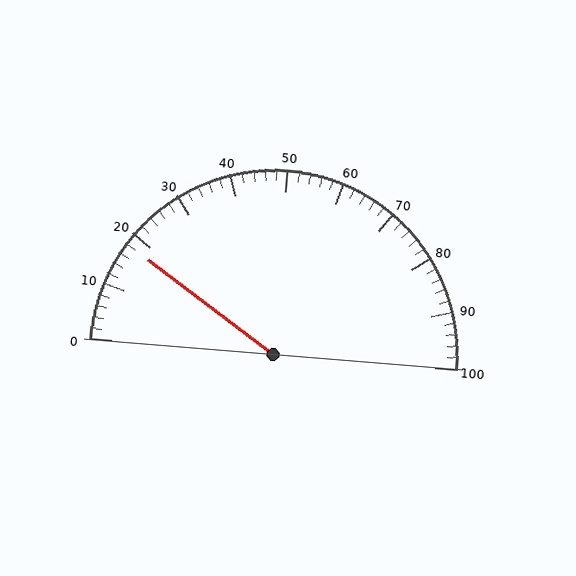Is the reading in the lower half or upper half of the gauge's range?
The reading is in the lower half of the range (0 to 100).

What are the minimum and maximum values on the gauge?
The gauge ranges from 0 to 100.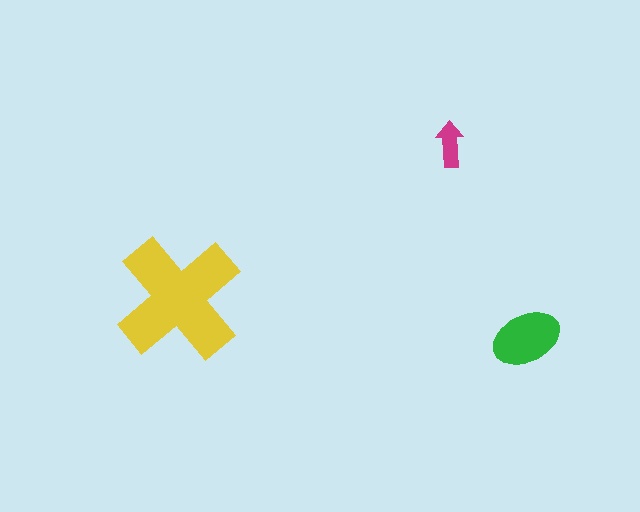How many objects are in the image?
There are 3 objects in the image.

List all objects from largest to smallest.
The yellow cross, the green ellipse, the magenta arrow.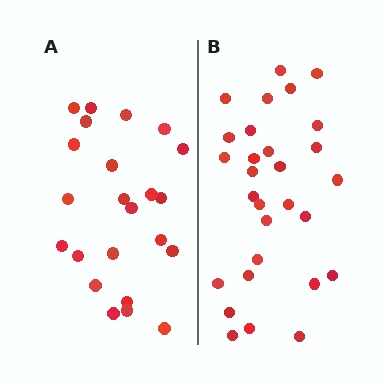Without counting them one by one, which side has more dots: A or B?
Region B (the right region) has more dots.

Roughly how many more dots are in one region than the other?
Region B has about 6 more dots than region A.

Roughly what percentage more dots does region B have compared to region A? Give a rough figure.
About 25% more.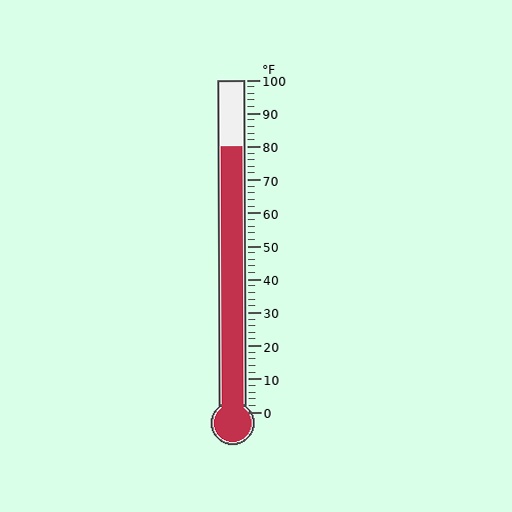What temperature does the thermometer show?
The thermometer shows approximately 80°F.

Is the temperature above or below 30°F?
The temperature is above 30°F.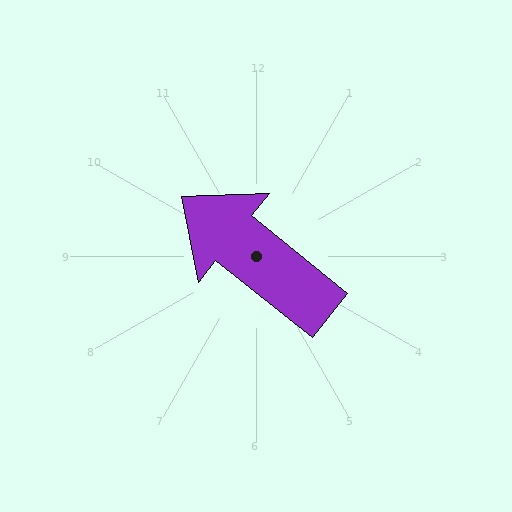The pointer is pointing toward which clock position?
Roughly 10 o'clock.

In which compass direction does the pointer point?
Northwest.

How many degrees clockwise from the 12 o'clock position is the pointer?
Approximately 309 degrees.